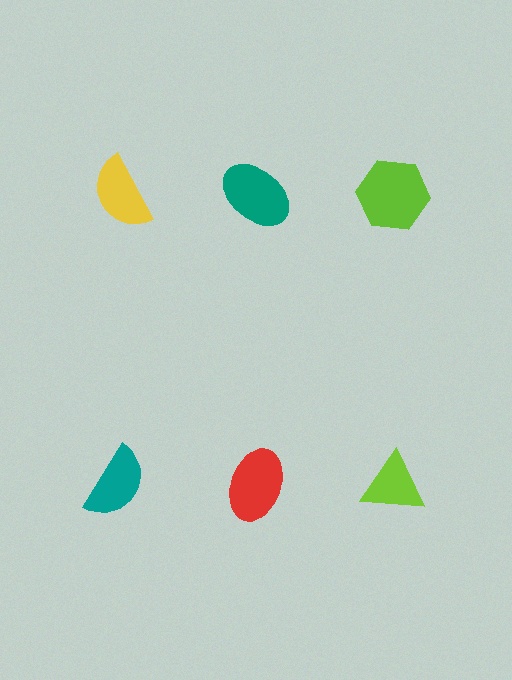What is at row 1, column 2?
A teal ellipse.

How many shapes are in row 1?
3 shapes.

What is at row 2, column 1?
A teal semicircle.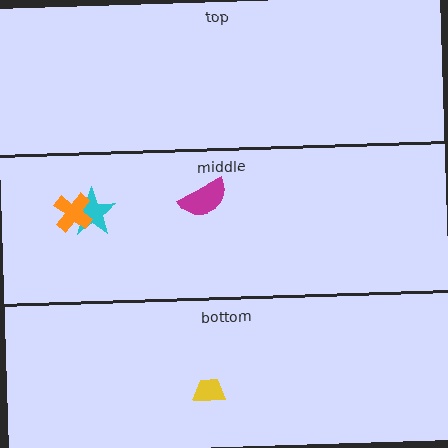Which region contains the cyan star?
The middle region.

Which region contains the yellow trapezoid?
The bottom region.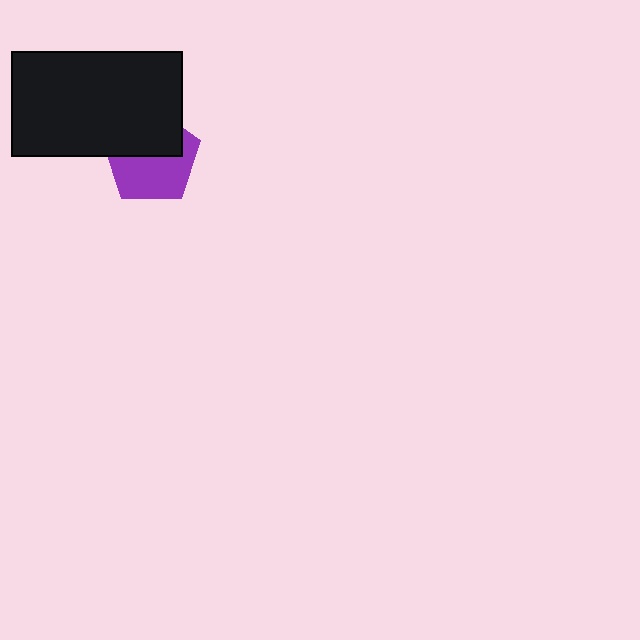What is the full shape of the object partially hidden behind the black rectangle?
The partially hidden object is a purple pentagon.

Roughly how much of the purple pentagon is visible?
About half of it is visible (roughly 54%).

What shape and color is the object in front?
The object in front is a black rectangle.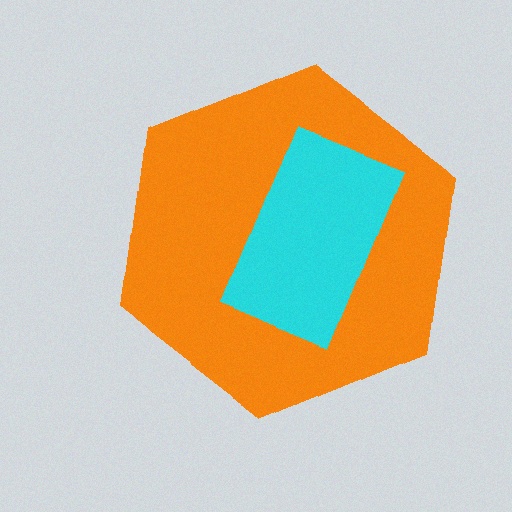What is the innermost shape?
The cyan rectangle.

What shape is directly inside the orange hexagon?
The cyan rectangle.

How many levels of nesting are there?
2.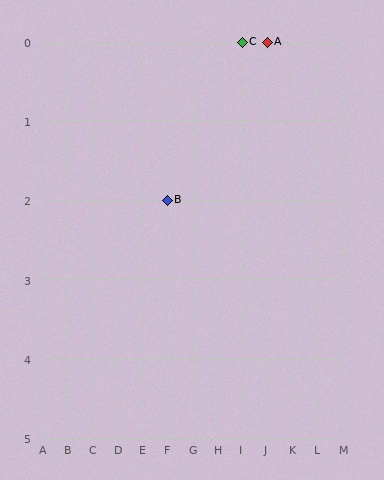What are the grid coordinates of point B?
Point B is at grid coordinates (F, 2).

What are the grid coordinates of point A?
Point A is at grid coordinates (J, 0).